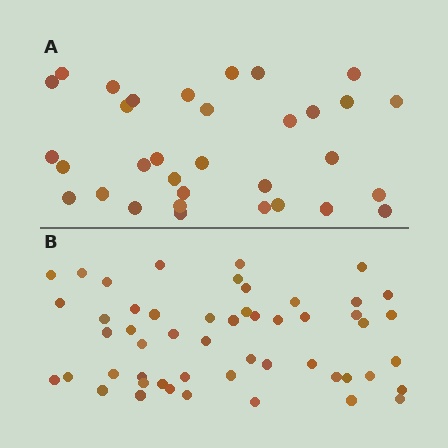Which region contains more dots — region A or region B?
Region B (the bottom region) has more dots.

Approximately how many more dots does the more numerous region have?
Region B has approximately 20 more dots than region A.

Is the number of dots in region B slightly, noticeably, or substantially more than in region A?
Region B has substantially more. The ratio is roughly 1.6 to 1.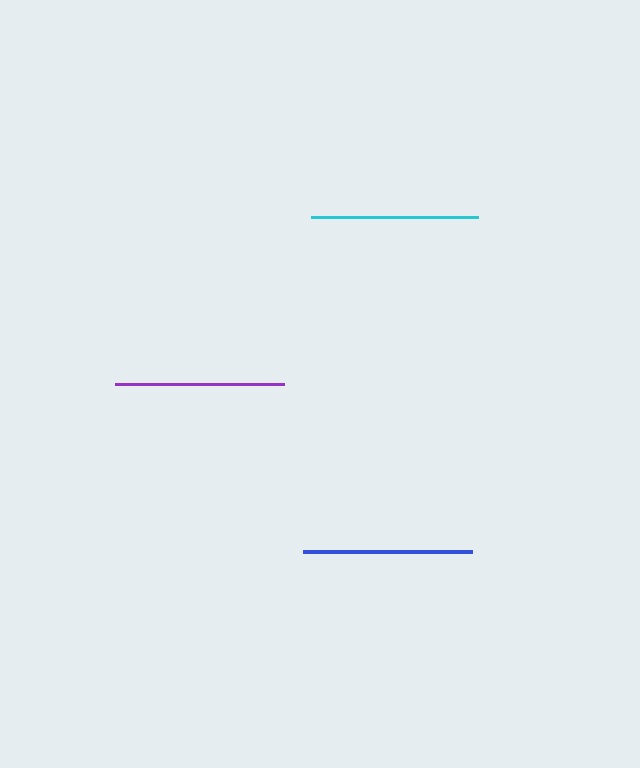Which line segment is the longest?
The purple line is the longest at approximately 170 pixels.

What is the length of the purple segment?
The purple segment is approximately 170 pixels long.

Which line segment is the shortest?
The cyan line is the shortest at approximately 167 pixels.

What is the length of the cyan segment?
The cyan segment is approximately 167 pixels long.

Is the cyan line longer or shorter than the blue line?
The blue line is longer than the cyan line.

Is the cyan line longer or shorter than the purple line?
The purple line is longer than the cyan line.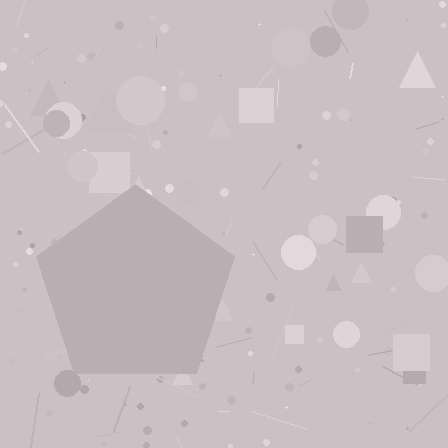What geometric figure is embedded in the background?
A pentagon is embedded in the background.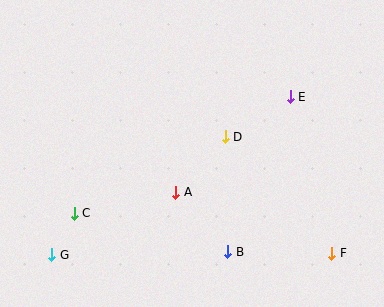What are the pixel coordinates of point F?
Point F is at (332, 253).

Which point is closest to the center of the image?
Point D at (225, 137) is closest to the center.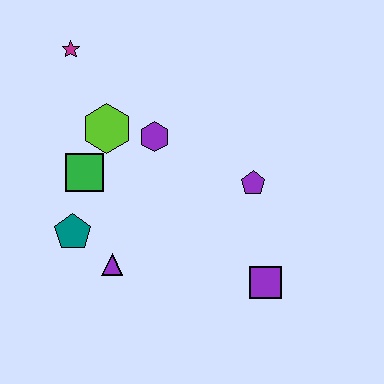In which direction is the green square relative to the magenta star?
The green square is below the magenta star.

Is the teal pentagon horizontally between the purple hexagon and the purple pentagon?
No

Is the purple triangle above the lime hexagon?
No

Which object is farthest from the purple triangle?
The magenta star is farthest from the purple triangle.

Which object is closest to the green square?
The lime hexagon is closest to the green square.